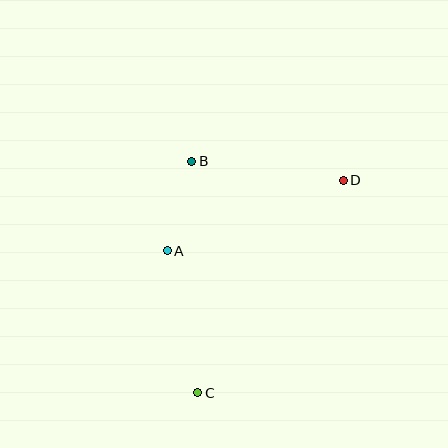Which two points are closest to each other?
Points A and B are closest to each other.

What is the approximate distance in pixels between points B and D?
The distance between B and D is approximately 153 pixels.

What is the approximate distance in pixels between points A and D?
The distance between A and D is approximately 190 pixels.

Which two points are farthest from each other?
Points C and D are farthest from each other.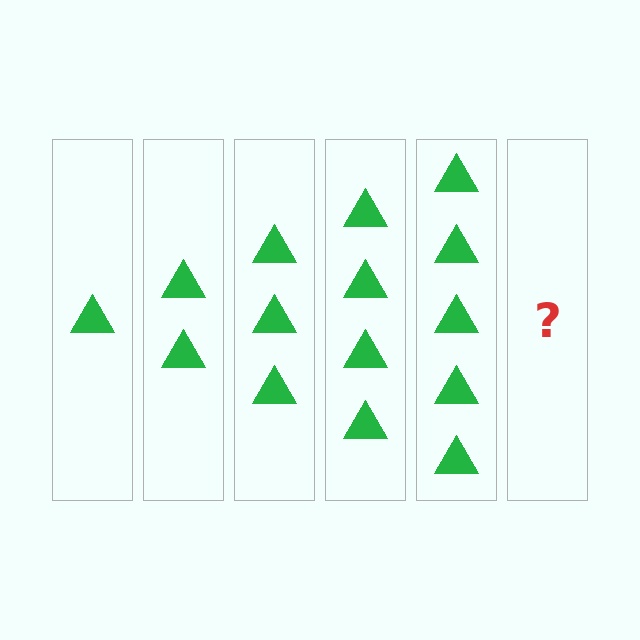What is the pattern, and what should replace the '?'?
The pattern is that each step adds one more triangle. The '?' should be 6 triangles.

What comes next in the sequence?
The next element should be 6 triangles.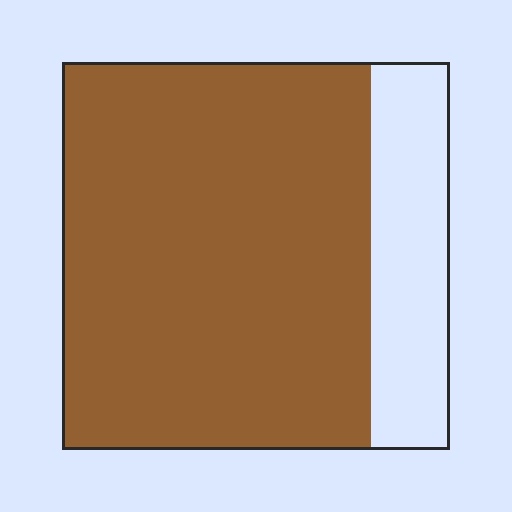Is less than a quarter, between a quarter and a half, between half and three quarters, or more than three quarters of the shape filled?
More than three quarters.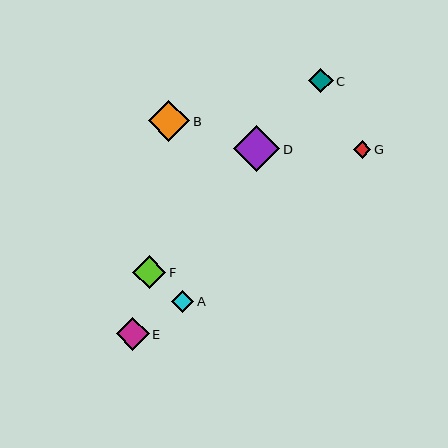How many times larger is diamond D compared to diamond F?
Diamond D is approximately 1.4 times the size of diamond F.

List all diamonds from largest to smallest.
From largest to smallest: D, B, E, F, C, A, G.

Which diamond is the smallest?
Diamond G is the smallest with a size of approximately 17 pixels.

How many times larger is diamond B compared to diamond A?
Diamond B is approximately 1.8 times the size of diamond A.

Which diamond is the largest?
Diamond D is the largest with a size of approximately 46 pixels.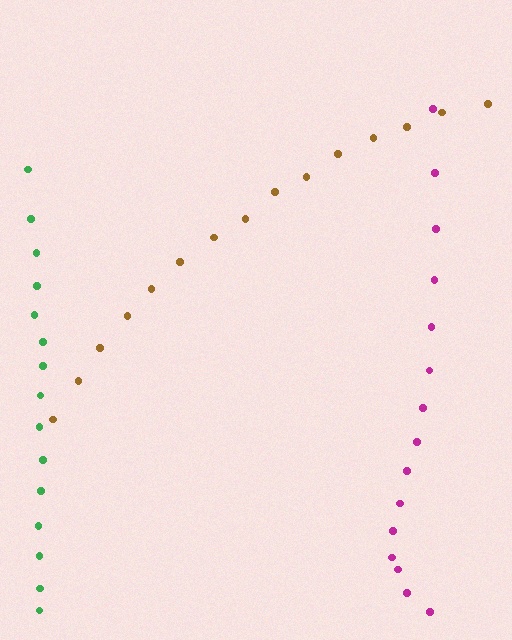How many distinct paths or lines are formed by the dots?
There are 3 distinct paths.